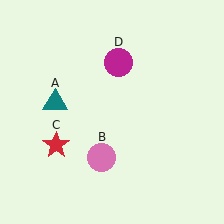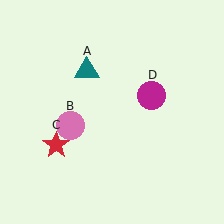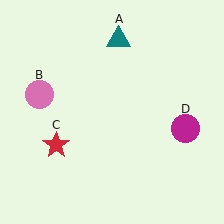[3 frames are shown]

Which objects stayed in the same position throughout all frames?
Red star (object C) remained stationary.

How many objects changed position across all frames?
3 objects changed position: teal triangle (object A), pink circle (object B), magenta circle (object D).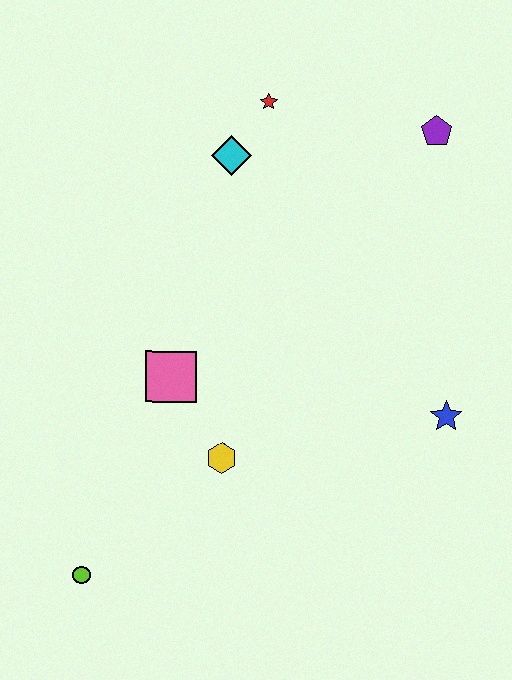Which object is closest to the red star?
The cyan diamond is closest to the red star.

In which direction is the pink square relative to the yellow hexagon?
The pink square is above the yellow hexagon.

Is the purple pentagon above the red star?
No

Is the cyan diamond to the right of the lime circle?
Yes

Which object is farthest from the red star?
The lime circle is farthest from the red star.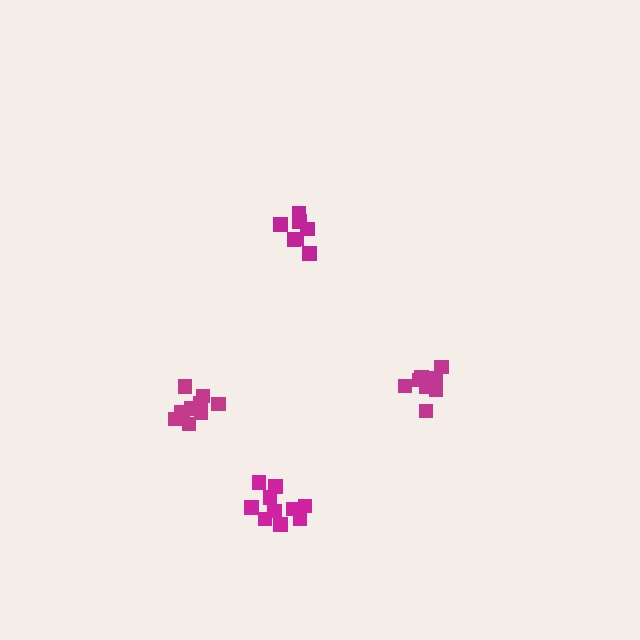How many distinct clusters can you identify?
There are 4 distinct clusters.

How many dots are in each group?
Group 1: 8 dots, Group 2: 10 dots, Group 3: 10 dots, Group 4: 8 dots (36 total).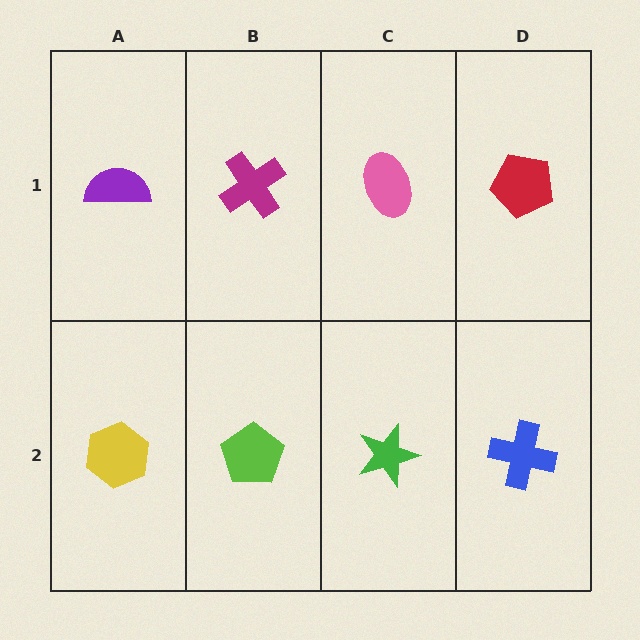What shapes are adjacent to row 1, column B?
A lime pentagon (row 2, column B), a purple semicircle (row 1, column A), a pink ellipse (row 1, column C).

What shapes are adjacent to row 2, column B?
A magenta cross (row 1, column B), a yellow hexagon (row 2, column A), a green star (row 2, column C).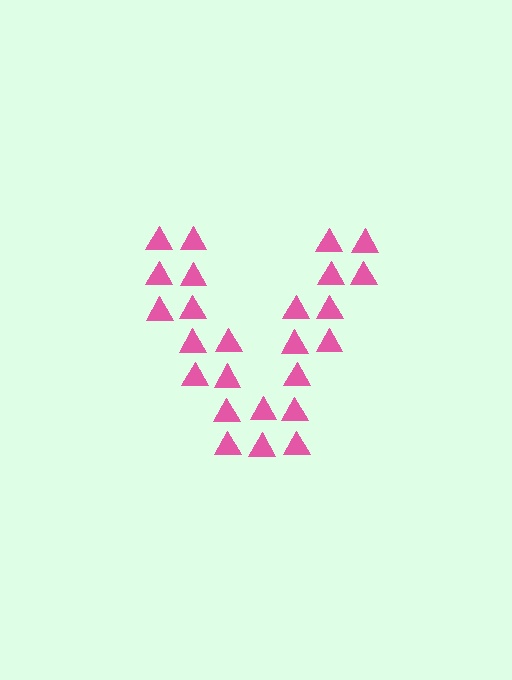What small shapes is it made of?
It is made of small triangles.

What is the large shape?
The large shape is the letter V.